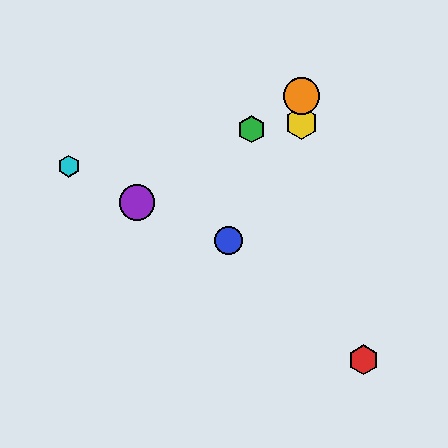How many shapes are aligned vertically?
2 shapes (the yellow hexagon, the orange circle) are aligned vertically.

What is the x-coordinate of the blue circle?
The blue circle is at x≈228.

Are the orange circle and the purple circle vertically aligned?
No, the orange circle is at x≈301 and the purple circle is at x≈137.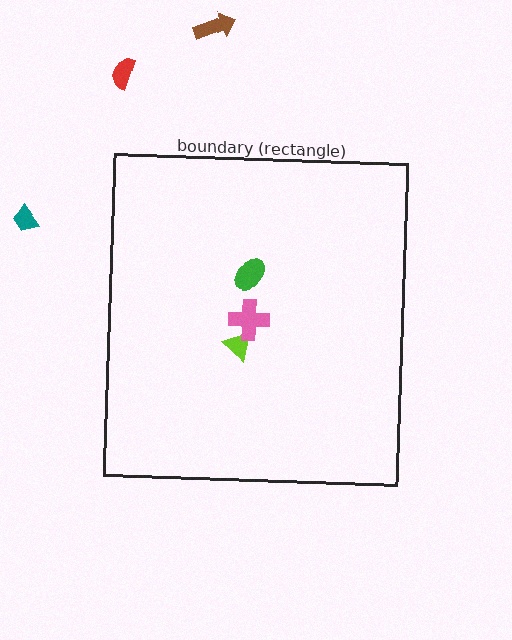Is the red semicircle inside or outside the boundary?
Outside.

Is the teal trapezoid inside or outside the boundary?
Outside.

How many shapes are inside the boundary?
3 inside, 3 outside.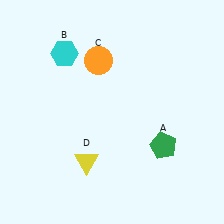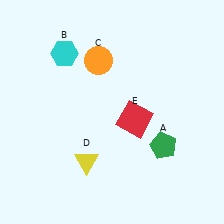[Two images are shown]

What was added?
A red square (E) was added in Image 2.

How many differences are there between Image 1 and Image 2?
There is 1 difference between the two images.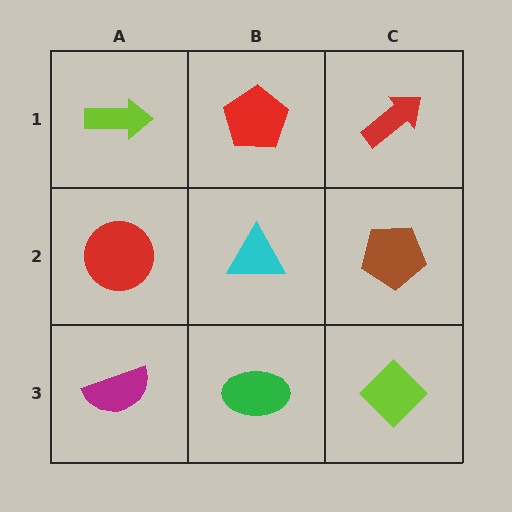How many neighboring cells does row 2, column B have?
4.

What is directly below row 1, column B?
A cyan triangle.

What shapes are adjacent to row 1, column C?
A brown pentagon (row 2, column C), a red pentagon (row 1, column B).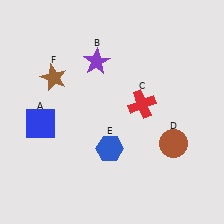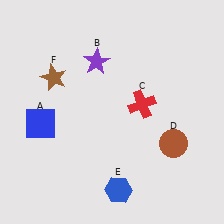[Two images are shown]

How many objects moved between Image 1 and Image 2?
1 object moved between the two images.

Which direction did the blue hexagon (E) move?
The blue hexagon (E) moved down.